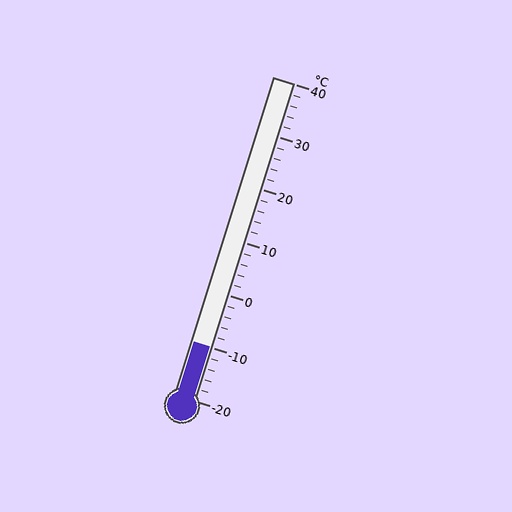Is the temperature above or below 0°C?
The temperature is below 0°C.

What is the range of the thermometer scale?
The thermometer scale ranges from -20°C to 40°C.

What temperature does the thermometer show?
The thermometer shows approximately -10°C.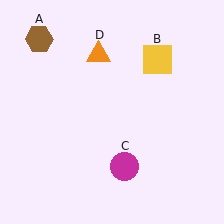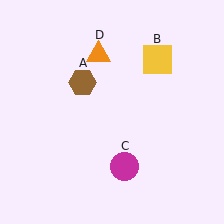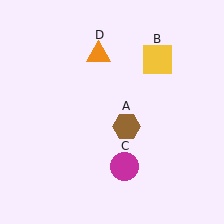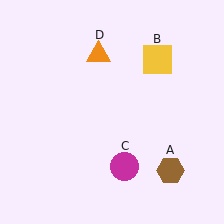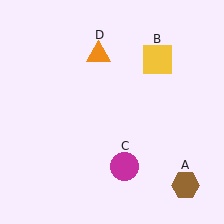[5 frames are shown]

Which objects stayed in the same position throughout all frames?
Yellow square (object B) and magenta circle (object C) and orange triangle (object D) remained stationary.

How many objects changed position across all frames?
1 object changed position: brown hexagon (object A).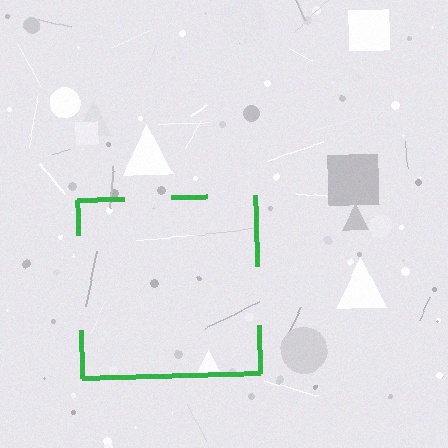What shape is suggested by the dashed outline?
The dashed outline suggests a square.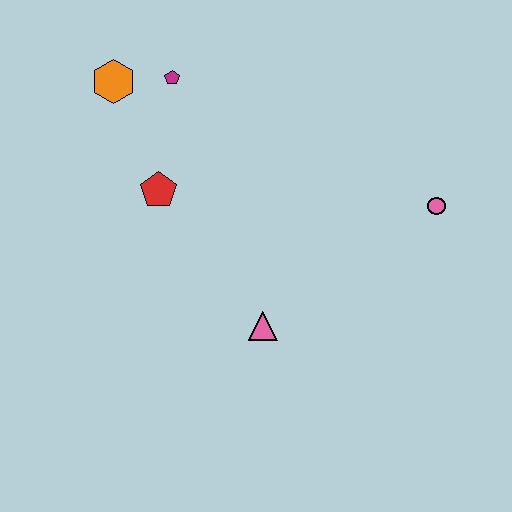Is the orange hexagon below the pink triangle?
No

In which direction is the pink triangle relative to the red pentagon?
The pink triangle is below the red pentagon.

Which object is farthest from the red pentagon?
The pink circle is farthest from the red pentagon.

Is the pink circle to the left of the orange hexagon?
No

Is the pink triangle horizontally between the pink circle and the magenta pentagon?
Yes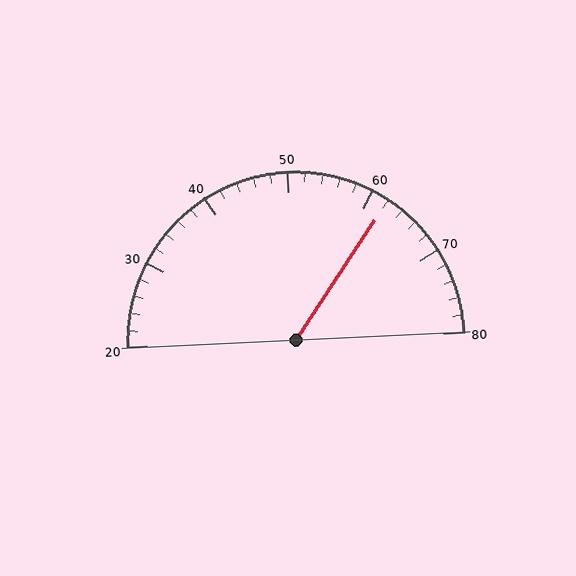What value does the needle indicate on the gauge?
The needle indicates approximately 62.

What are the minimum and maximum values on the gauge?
The gauge ranges from 20 to 80.